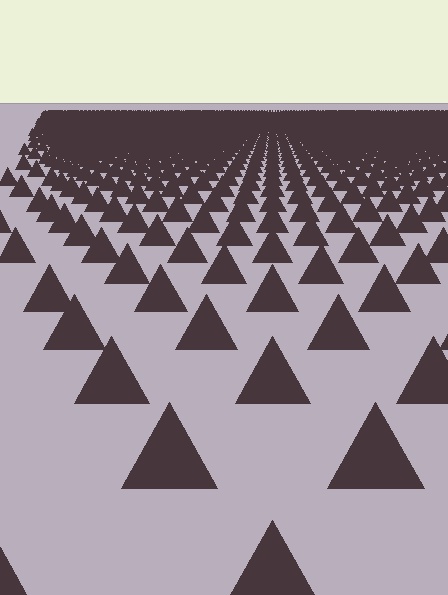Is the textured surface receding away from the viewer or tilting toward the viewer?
The surface is receding away from the viewer. Texture elements get smaller and denser toward the top.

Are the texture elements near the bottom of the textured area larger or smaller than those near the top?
Larger. Near the bottom, elements are closer to the viewer and appear at a bigger on-screen size.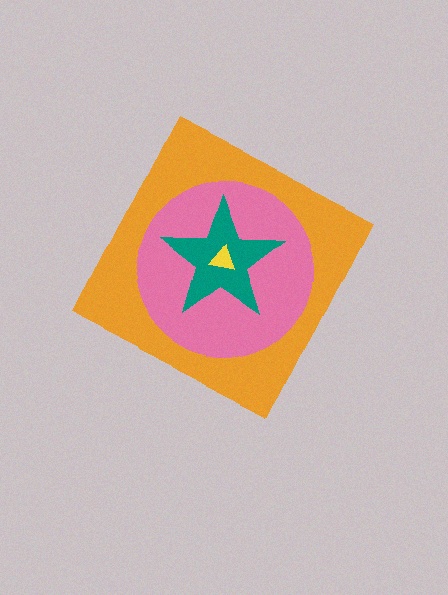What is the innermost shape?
The yellow triangle.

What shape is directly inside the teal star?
The yellow triangle.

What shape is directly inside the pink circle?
The teal star.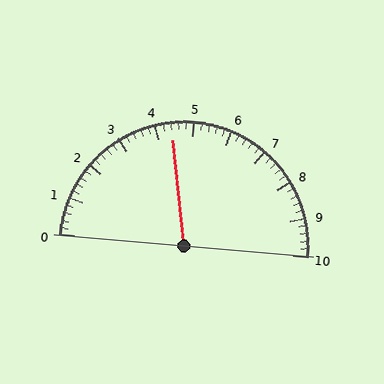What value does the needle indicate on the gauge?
The needle indicates approximately 4.4.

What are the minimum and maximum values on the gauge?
The gauge ranges from 0 to 10.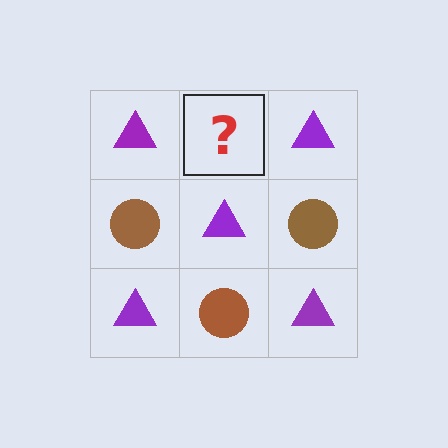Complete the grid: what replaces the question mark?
The question mark should be replaced with a brown circle.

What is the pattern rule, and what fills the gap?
The rule is that it alternates purple triangle and brown circle in a checkerboard pattern. The gap should be filled with a brown circle.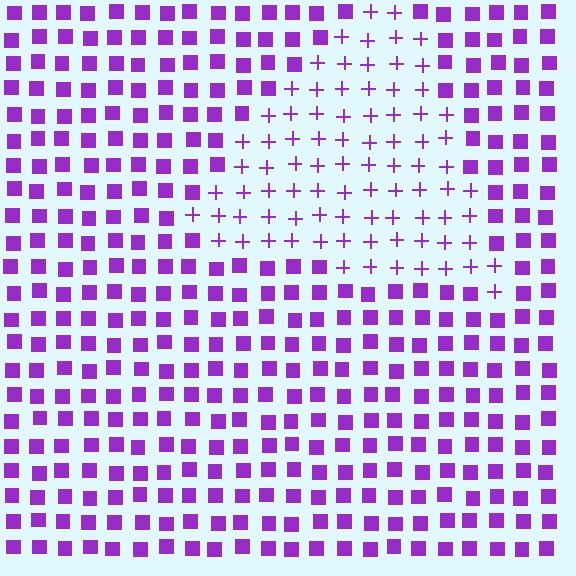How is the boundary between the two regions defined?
The boundary is defined by a change in element shape: plus signs inside vs. squares outside. All elements share the same color and spacing.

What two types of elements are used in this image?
The image uses plus signs inside the triangle region and squares outside it.